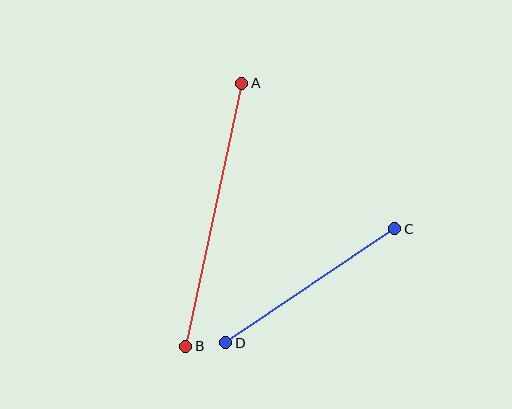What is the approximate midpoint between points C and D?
The midpoint is at approximately (310, 286) pixels.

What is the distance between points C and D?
The distance is approximately 204 pixels.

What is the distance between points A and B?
The distance is approximately 269 pixels.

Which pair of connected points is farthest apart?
Points A and B are farthest apart.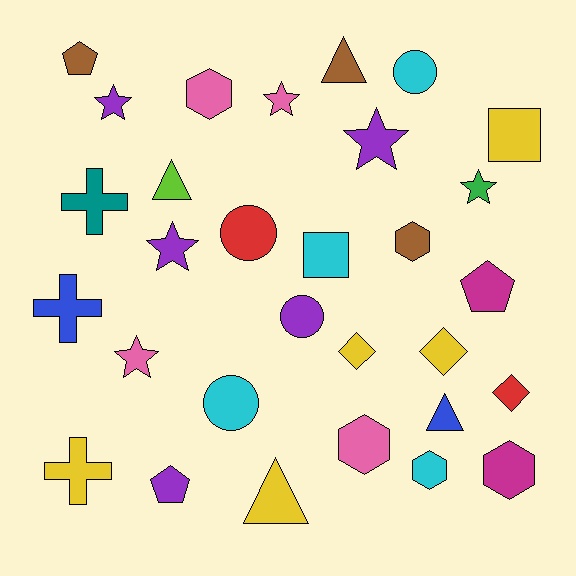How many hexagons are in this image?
There are 5 hexagons.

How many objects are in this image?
There are 30 objects.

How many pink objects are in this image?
There are 4 pink objects.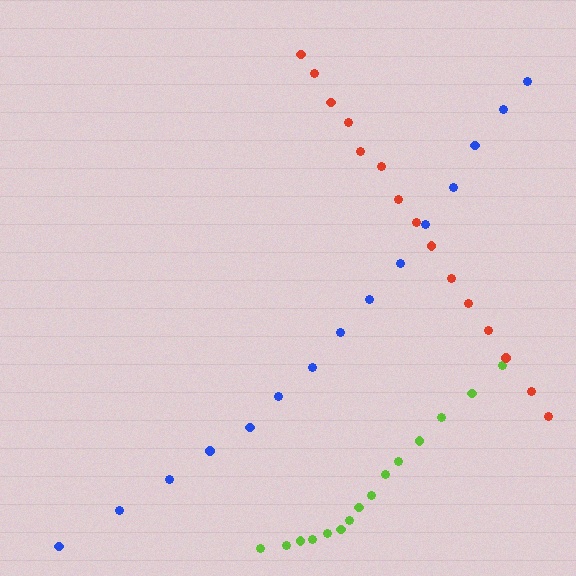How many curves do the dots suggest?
There are 3 distinct paths.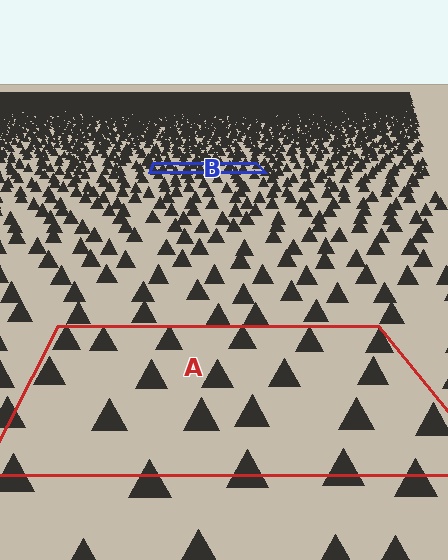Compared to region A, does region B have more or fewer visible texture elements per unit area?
Region B has more texture elements per unit area — they are packed more densely because it is farther away.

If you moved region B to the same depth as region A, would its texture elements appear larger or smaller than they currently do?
They would appear larger. At a closer depth, the same texture elements are projected at a bigger on-screen size.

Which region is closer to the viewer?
Region A is closer. The texture elements there are larger and more spread out.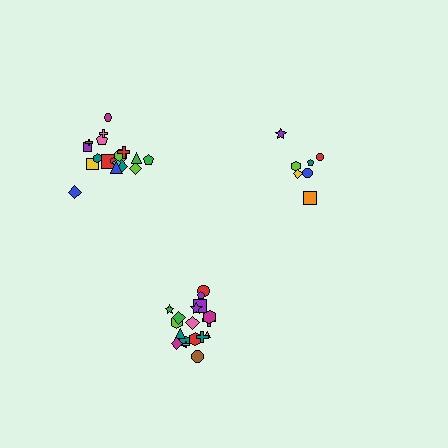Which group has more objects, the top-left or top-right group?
The top-left group.